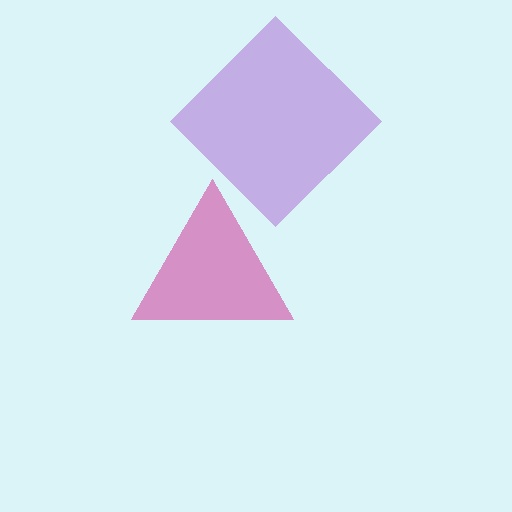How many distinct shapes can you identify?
There are 2 distinct shapes: a purple diamond, a magenta triangle.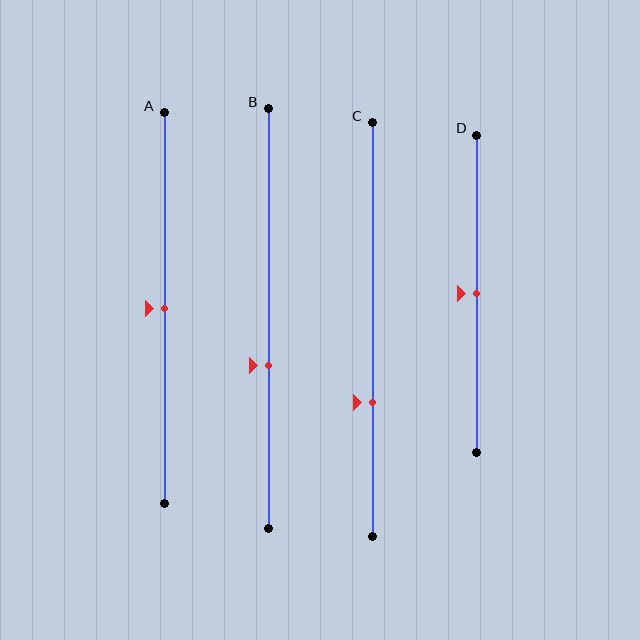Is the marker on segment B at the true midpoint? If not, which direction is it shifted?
No, the marker on segment B is shifted downward by about 11% of the segment length.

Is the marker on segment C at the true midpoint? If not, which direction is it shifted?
No, the marker on segment C is shifted downward by about 18% of the segment length.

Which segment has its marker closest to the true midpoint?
Segment A has its marker closest to the true midpoint.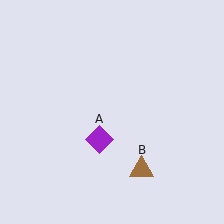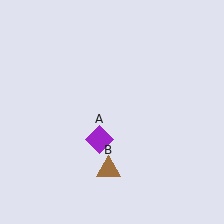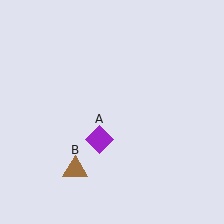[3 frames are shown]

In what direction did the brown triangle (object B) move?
The brown triangle (object B) moved left.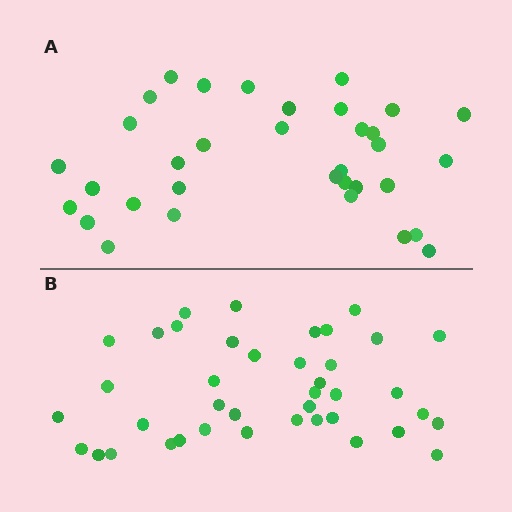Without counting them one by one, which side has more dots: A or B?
Region B (the bottom region) has more dots.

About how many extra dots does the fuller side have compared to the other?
Region B has about 6 more dots than region A.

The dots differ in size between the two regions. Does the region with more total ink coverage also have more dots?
No. Region A has more total ink coverage because its dots are larger, but region B actually contains more individual dots. Total area can be misleading — the number of items is what matters here.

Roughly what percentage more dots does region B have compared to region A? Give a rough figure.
About 20% more.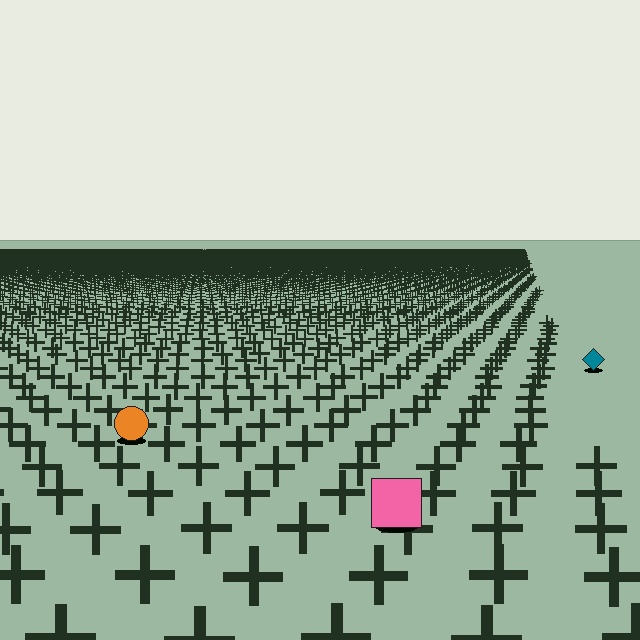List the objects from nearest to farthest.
From nearest to farthest: the pink square, the orange circle, the teal diamond.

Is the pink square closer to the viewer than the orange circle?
Yes. The pink square is closer — you can tell from the texture gradient: the ground texture is coarser near it.